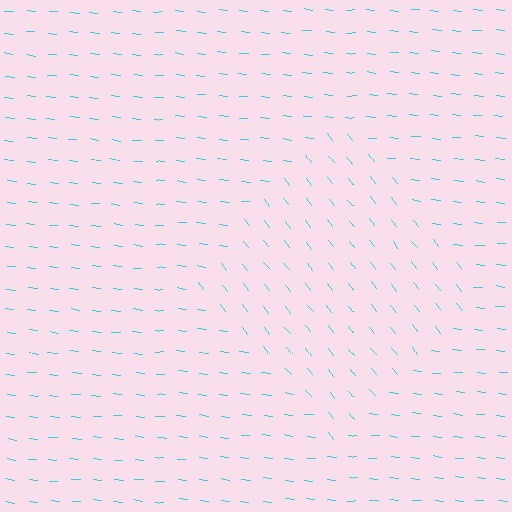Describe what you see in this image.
The image is filled with small cyan line segments. A diamond region in the image has lines oriented differently from the surrounding lines, creating a visible texture boundary.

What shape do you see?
I see a diamond.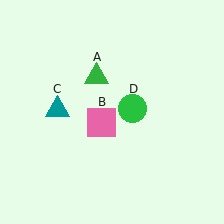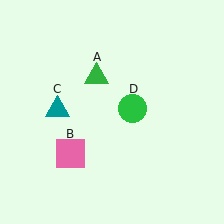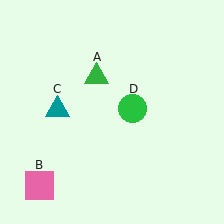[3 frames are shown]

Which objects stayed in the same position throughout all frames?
Green triangle (object A) and teal triangle (object C) and green circle (object D) remained stationary.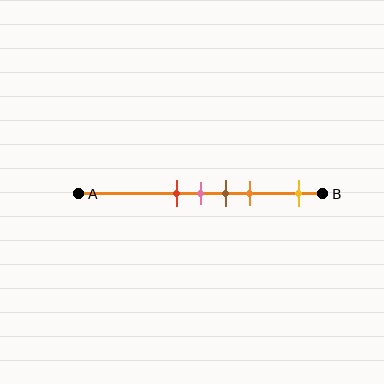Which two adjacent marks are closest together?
The red and pink marks are the closest adjacent pair.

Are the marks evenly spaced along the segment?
No, the marks are not evenly spaced.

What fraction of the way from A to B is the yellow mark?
The yellow mark is approximately 90% (0.9) of the way from A to B.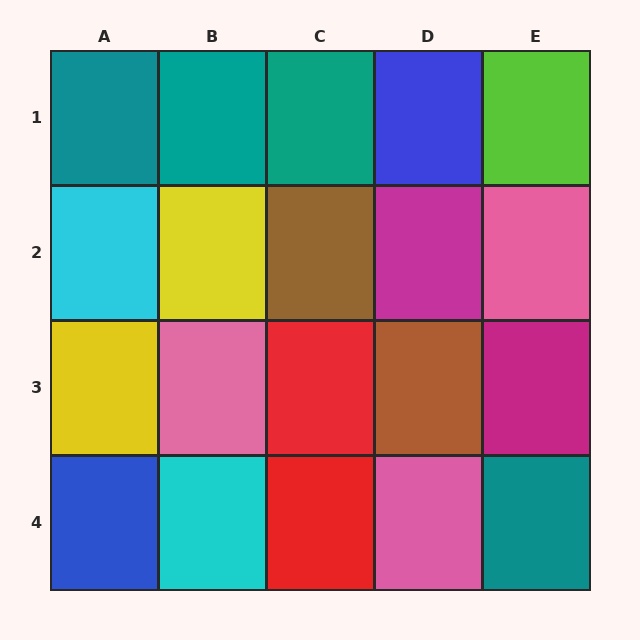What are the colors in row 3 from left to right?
Yellow, pink, red, brown, magenta.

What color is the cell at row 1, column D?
Blue.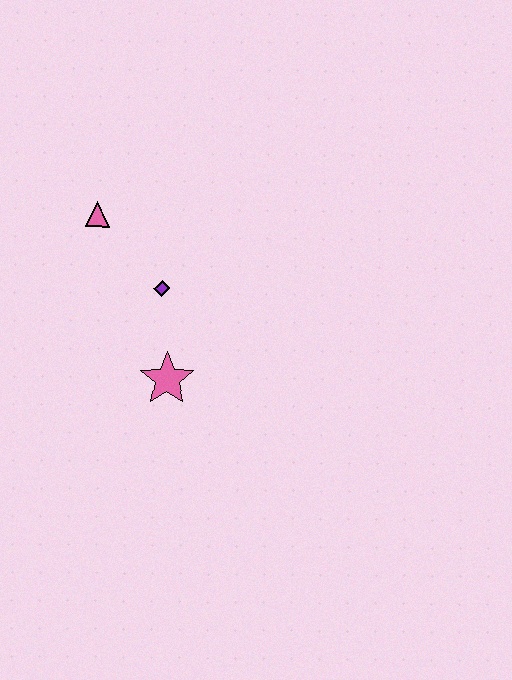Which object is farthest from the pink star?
The pink triangle is farthest from the pink star.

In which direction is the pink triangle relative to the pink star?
The pink triangle is above the pink star.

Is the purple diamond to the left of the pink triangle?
No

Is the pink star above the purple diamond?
No